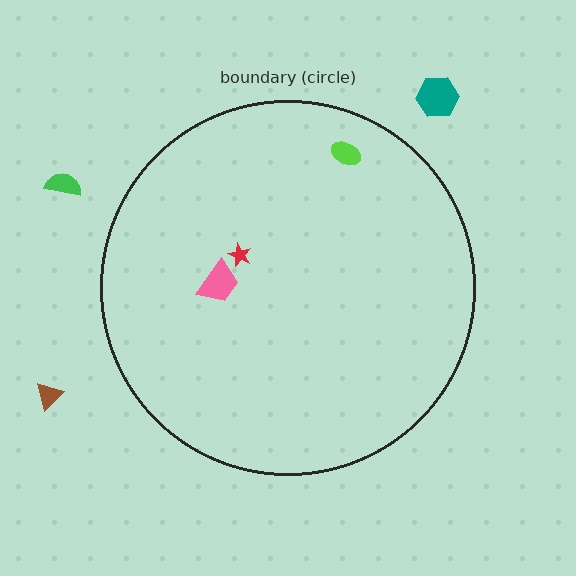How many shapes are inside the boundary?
3 inside, 3 outside.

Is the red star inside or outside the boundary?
Inside.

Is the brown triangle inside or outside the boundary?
Outside.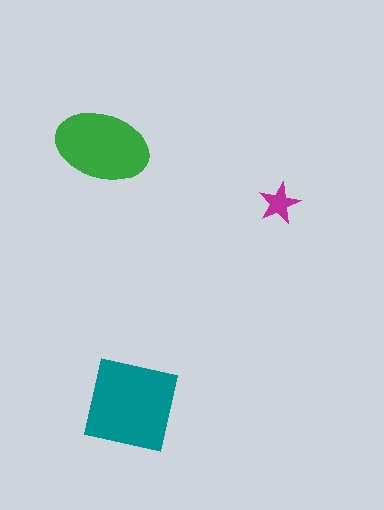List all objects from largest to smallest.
The teal square, the green ellipse, the magenta star.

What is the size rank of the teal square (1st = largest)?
1st.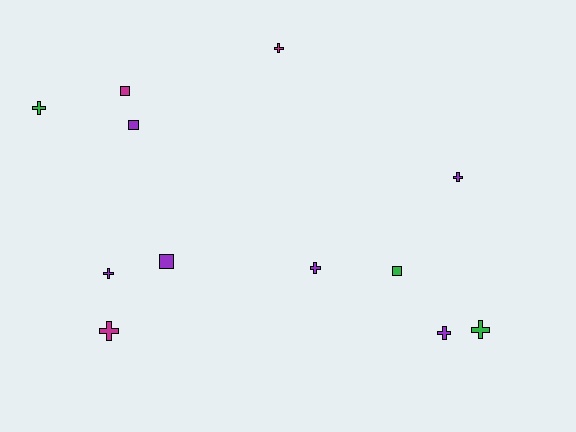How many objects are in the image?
There are 12 objects.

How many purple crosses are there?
There are 4 purple crosses.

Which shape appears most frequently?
Cross, with 8 objects.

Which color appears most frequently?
Purple, with 6 objects.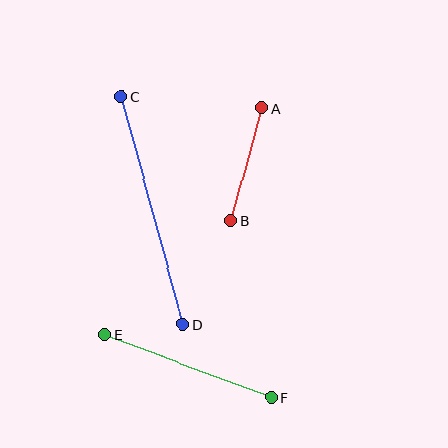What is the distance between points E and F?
The distance is approximately 178 pixels.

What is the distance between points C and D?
The distance is approximately 236 pixels.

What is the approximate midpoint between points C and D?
The midpoint is at approximately (152, 210) pixels.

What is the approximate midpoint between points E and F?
The midpoint is at approximately (188, 366) pixels.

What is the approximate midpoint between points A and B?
The midpoint is at approximately (246, 165) pixels.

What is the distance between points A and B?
The distance is approximately 117 pixels.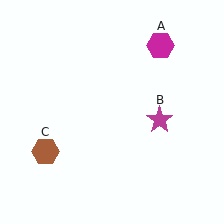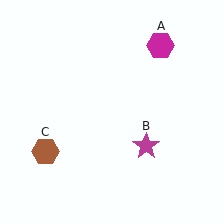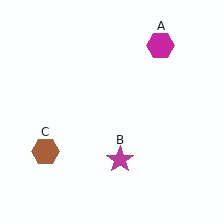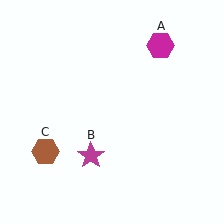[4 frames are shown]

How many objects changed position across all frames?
1 object changed position: magenta star (object B).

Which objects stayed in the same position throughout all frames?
Magenta hexagon (object A) and brown hexagon (object C) remained stationary.